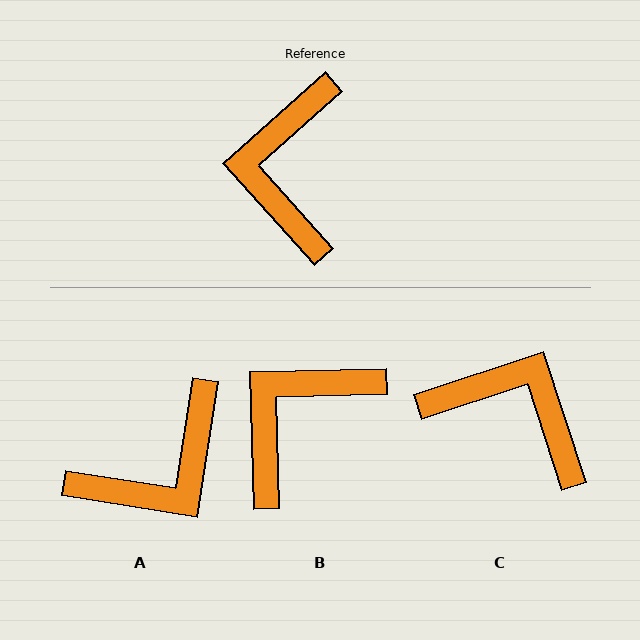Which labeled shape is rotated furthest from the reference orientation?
A, about 129 degrees away.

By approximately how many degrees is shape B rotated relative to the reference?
Approximately 40 degrees clockwise.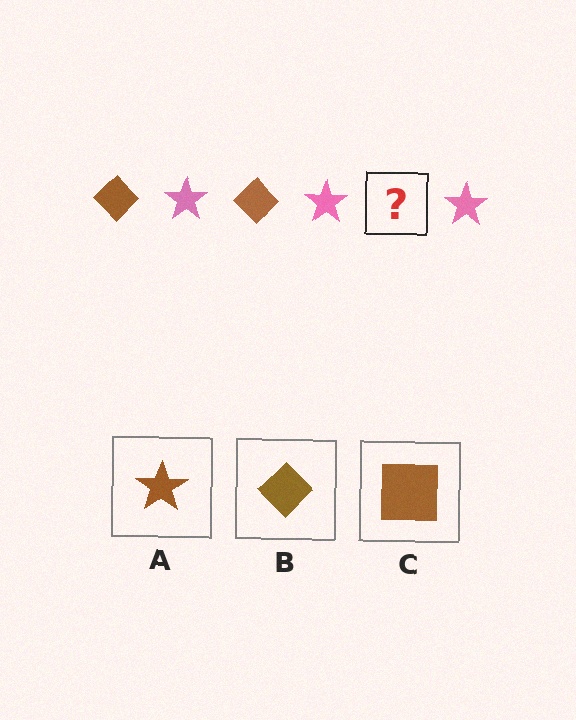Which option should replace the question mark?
Option B.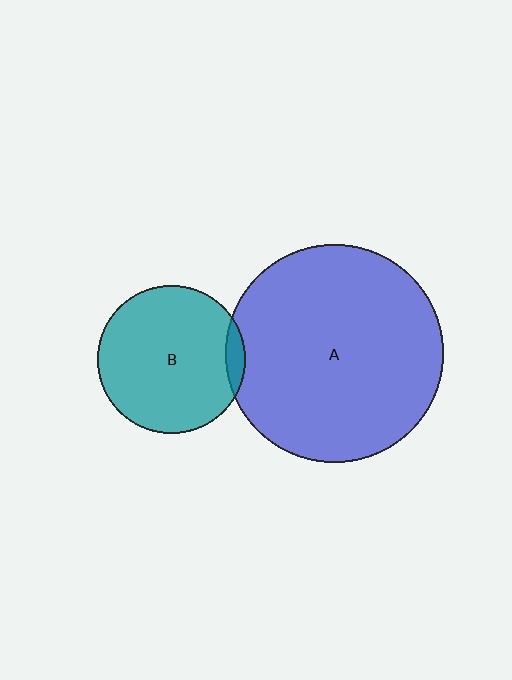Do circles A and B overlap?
Yes.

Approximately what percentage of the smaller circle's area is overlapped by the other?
Approximately 5%.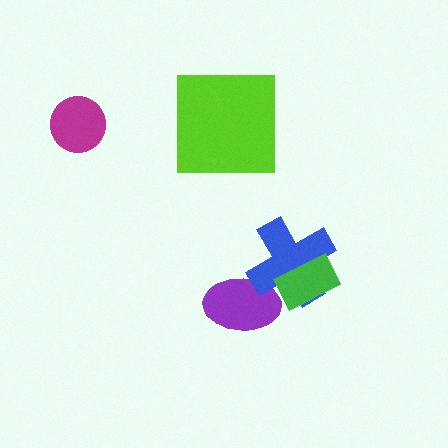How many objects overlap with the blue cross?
2 objects overlap with the blue cross.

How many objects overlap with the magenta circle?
0 objects overlap with the magenta circle.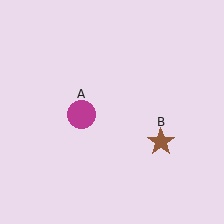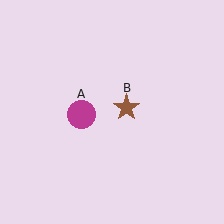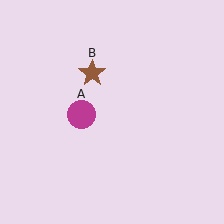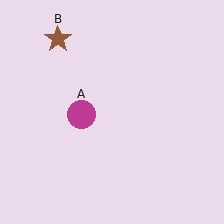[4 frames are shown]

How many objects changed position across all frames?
1 object changed position: brown star (object B).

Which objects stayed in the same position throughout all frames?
Magenta circle (object A) remained stationary.